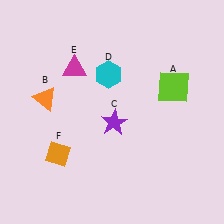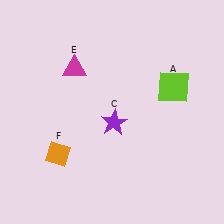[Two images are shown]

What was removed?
The cyan hexagon (D), the orange triangle (B) were removed in Image 2.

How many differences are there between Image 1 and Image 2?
There are 2 differences between the two images.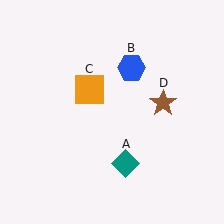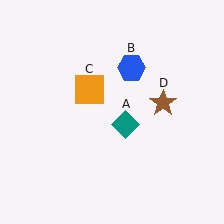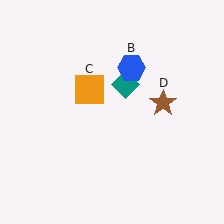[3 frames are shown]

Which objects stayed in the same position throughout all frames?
Blue hexagon (object B) and orange square (object C) and brown star (object D) remained stationary.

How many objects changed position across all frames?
1 object changed position: teal diamond (object A).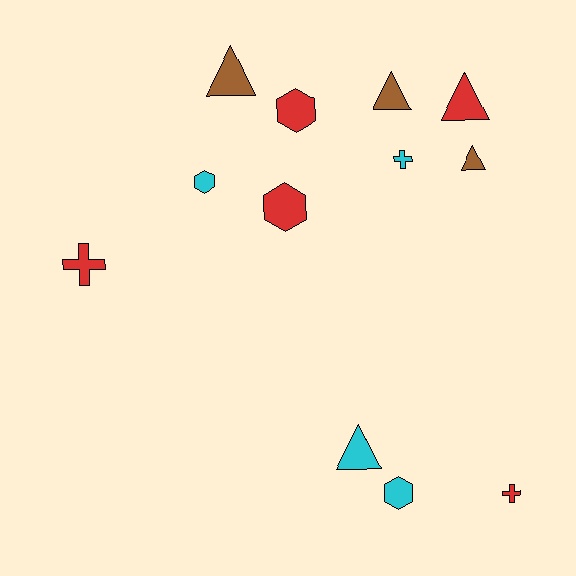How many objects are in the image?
There are 12 objects.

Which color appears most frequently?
Red, with 5 objects.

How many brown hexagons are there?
There are no brown hexagons.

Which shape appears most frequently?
Triangle, with 5 objects.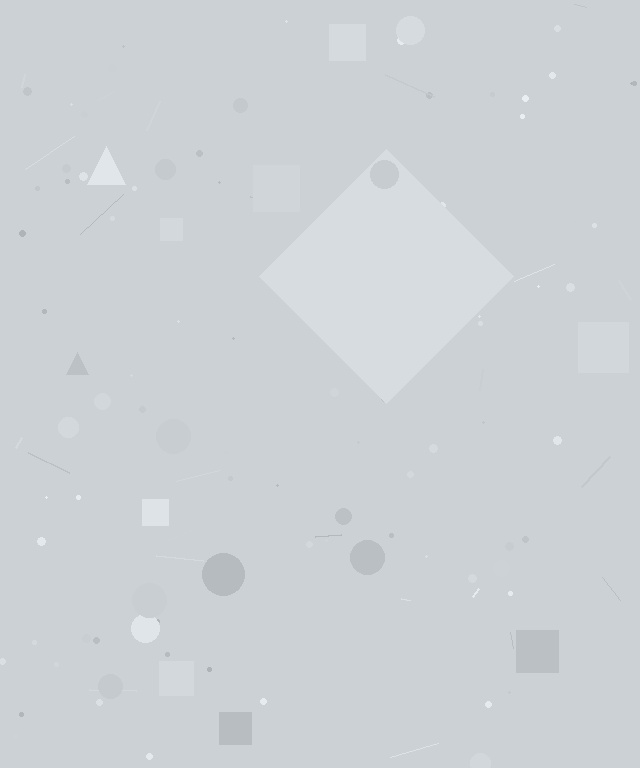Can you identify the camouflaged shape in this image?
The camouflaged shape is a diamond.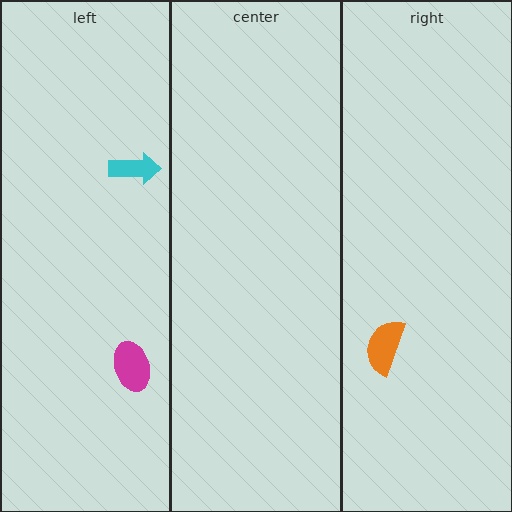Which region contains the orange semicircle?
The right region.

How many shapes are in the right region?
1.